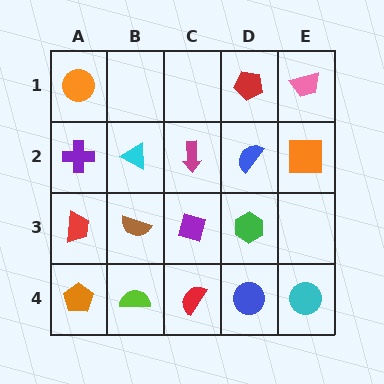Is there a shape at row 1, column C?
No, that cell is empty.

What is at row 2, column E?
An orange square.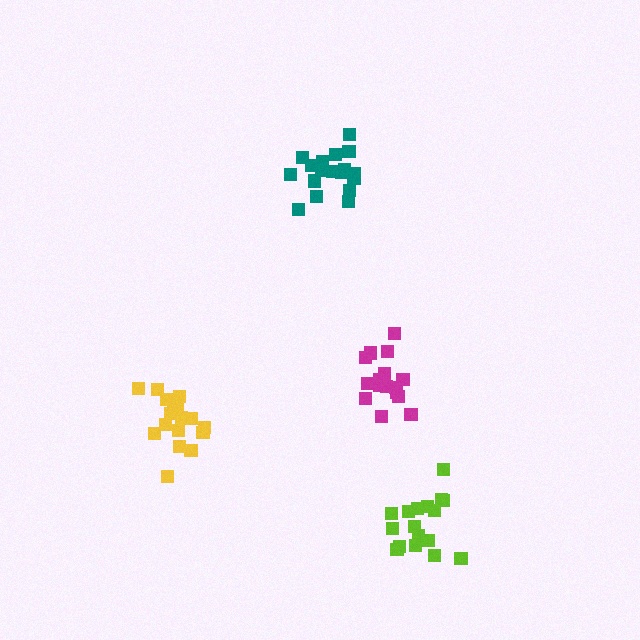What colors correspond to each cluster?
The clusters are colored: lime, teal, magenta, yellow.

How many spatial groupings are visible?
There are 4 spatial groupings.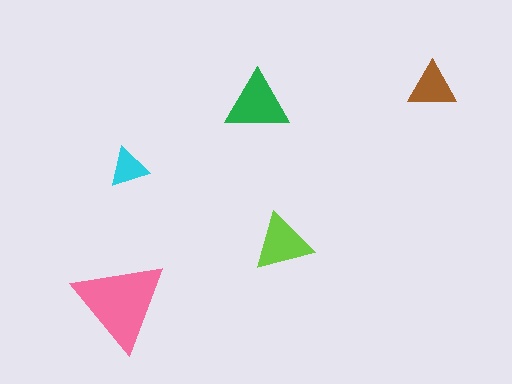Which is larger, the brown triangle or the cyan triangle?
The brown one.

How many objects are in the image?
There are 5 objects in the image.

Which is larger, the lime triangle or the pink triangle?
The pink one.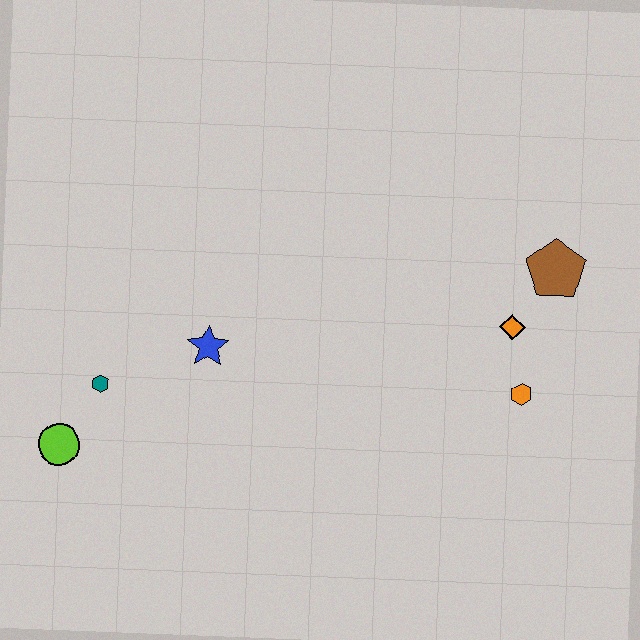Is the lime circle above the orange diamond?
No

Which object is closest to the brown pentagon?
The orange diamond is closest to the brown pentagon.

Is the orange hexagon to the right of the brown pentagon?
No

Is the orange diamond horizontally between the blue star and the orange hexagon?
Yes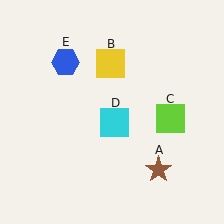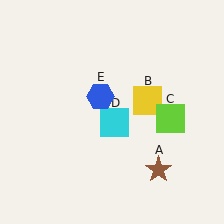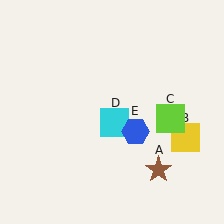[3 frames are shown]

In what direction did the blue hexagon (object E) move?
The blue hexagon (object E) moved down and to the right.